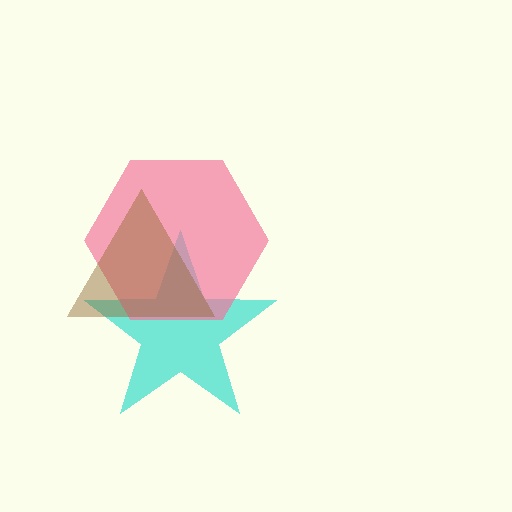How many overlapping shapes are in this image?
There are 3 overlapping shapes in the image.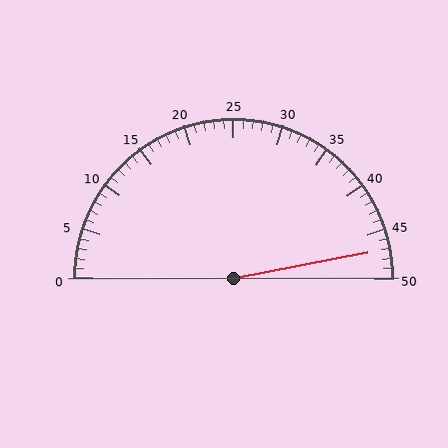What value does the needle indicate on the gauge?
The needle indicates approximately 47.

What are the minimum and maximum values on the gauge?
The gauge ranges from 0 to 50.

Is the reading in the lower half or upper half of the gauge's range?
The reading is in the upper half of the range (0 to 50).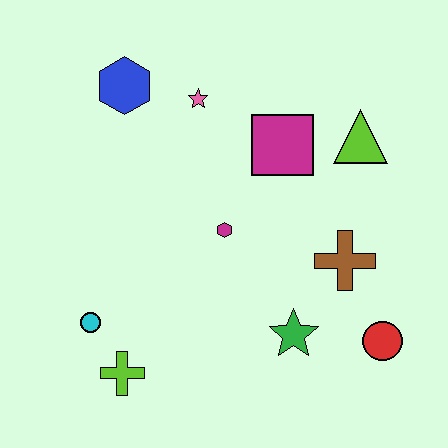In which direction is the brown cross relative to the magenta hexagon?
The brown cross is to the right of the magenta hexagon.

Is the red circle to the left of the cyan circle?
No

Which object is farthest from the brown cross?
The blue hexagon is farthest from the brown cross.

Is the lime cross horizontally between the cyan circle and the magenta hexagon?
Yes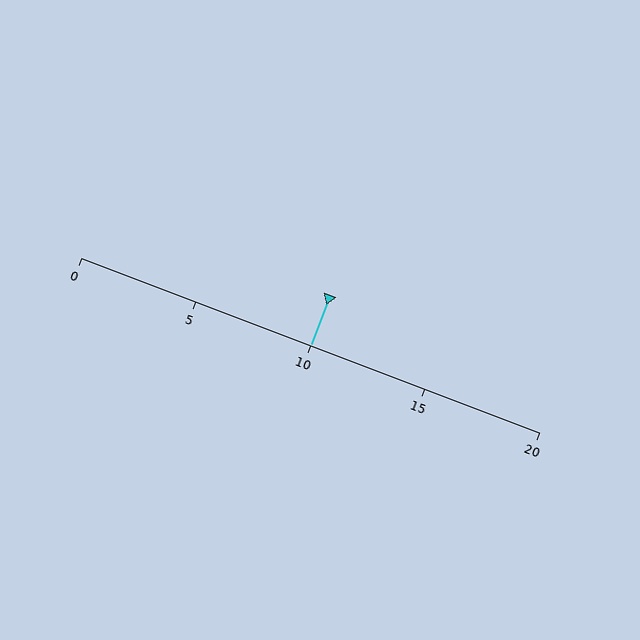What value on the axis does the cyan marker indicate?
The marker indicates approximately 10.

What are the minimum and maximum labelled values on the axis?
The axis runs from 0 to 20.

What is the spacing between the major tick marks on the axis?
The major ticks are spaced 5 apart.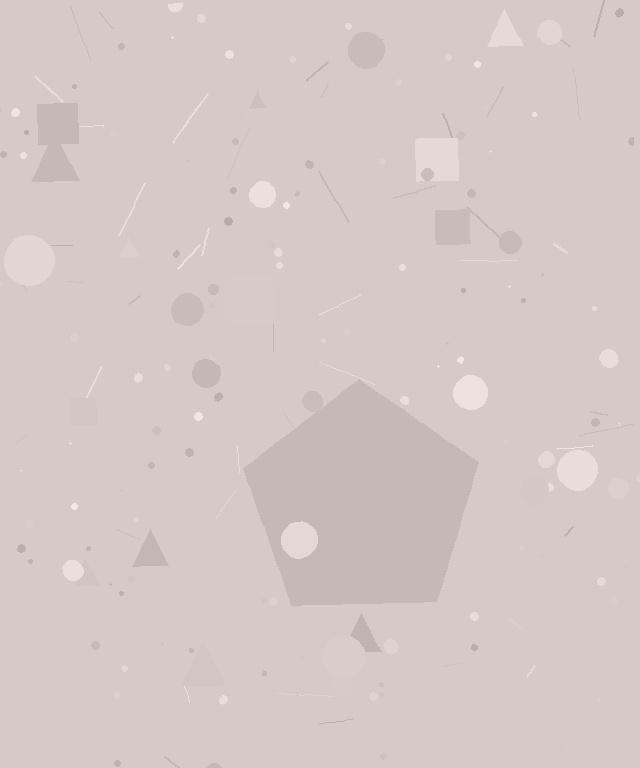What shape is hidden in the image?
A pentagon is hidden in the image.